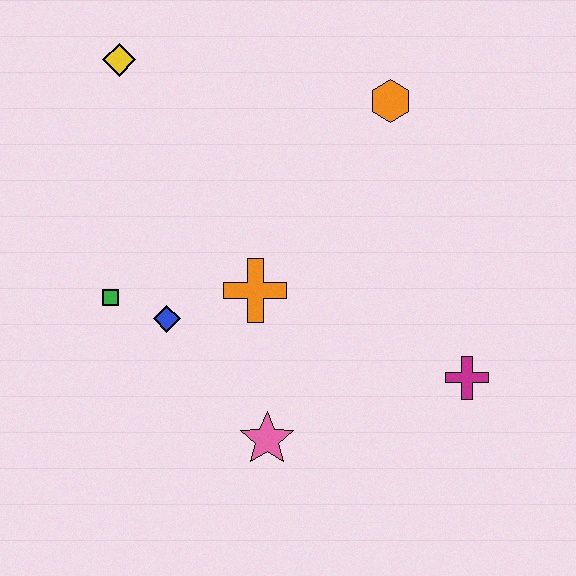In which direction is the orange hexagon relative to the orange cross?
The orange hexagon is above the orange cross.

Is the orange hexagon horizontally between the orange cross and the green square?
No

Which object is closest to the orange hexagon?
The orange cross is closest to the orange hexagon.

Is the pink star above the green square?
No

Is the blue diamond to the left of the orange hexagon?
Yes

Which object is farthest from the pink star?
The yellow diamond is farthest from the pink star.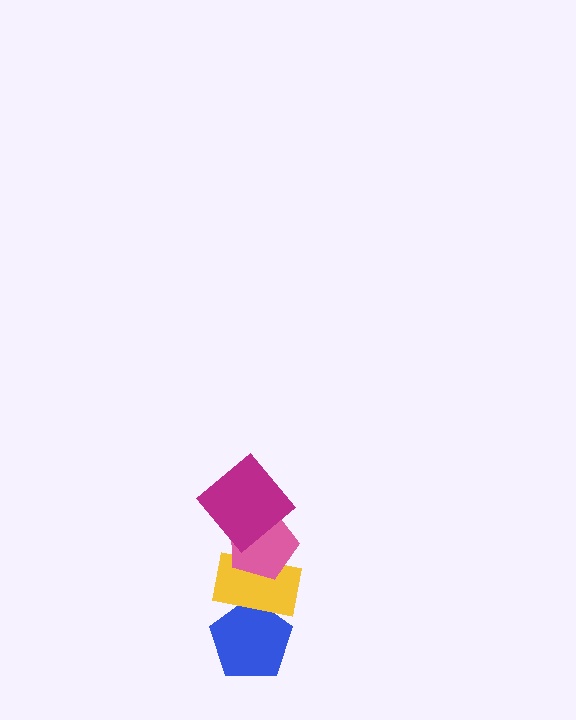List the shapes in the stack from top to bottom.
From top to bottom: the magenta diamond, the pink pentagon, the yellow rectangle, the blue pentagon.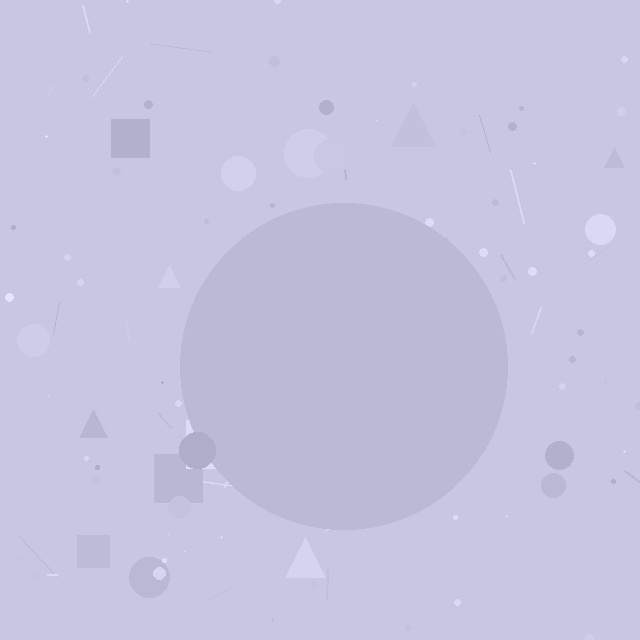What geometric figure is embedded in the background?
A circle is embedded in the background.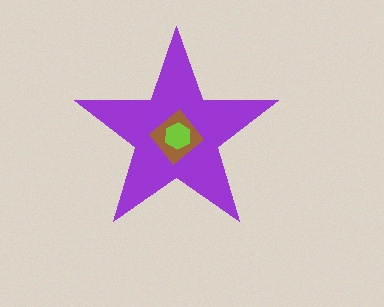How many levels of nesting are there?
3.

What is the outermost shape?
The purple star.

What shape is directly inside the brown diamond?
The lime hexagon.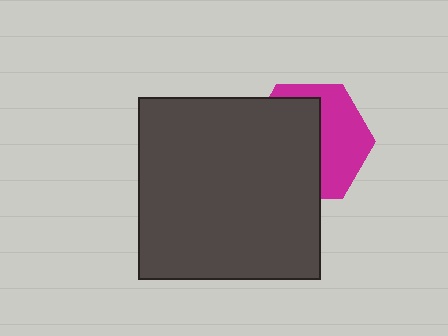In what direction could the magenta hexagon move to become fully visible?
The magenta hexagon could move right. That would shift it out from behind the dark gray square entirely.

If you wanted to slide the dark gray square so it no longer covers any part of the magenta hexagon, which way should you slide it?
Slide it left — that is the most direct way to separate the two shapes.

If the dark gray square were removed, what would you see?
You would see the complete magenta hexagon.